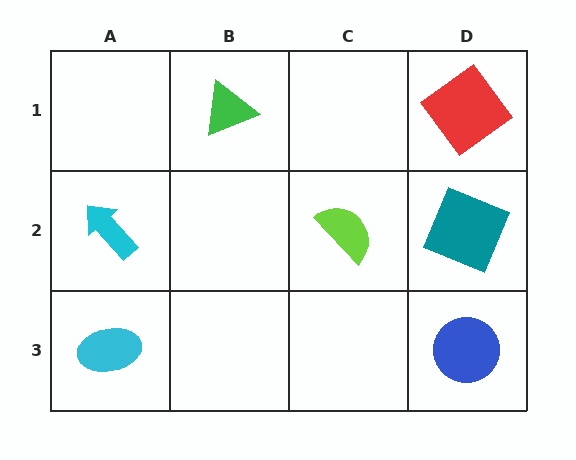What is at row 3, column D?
A blue circle.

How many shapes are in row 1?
2 shapes.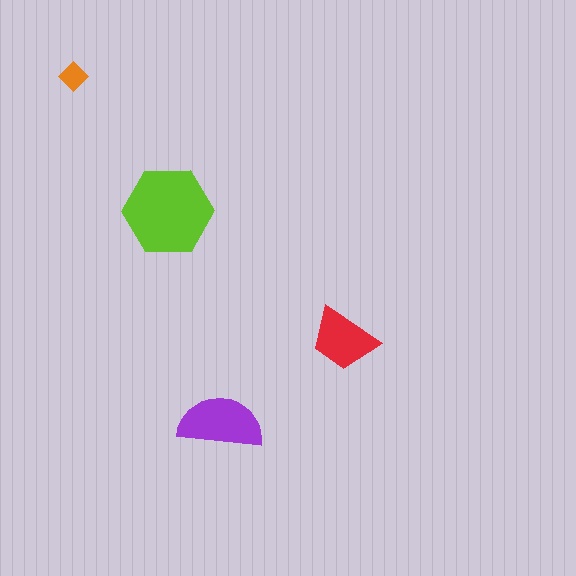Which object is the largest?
The lime hexagon.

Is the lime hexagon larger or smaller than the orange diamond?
Larger.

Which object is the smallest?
The orange diamond.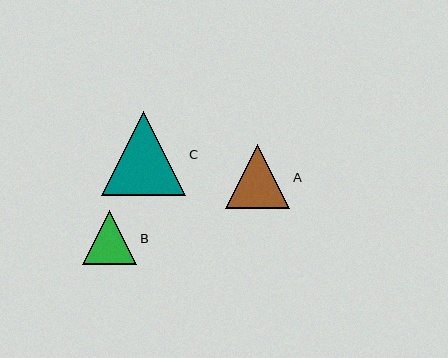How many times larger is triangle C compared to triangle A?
Triangle C is approximately 1.3 times the size of triangle A.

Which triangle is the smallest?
Triangle B is the smallest with a size of approximately 54 pixels.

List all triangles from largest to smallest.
From largest to smallest: C, A, B.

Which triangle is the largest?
Triangle C is the largest with a size of approximately 84 pixels.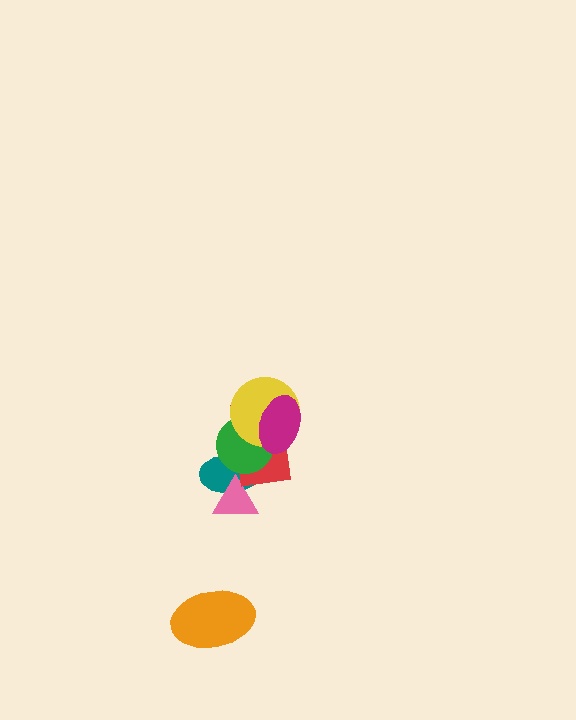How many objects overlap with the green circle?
4 objects overlap with the green circle.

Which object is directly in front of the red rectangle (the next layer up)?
The green circle is directly in front of the red rectangle.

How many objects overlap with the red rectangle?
4 objects overlap with the red rectangle.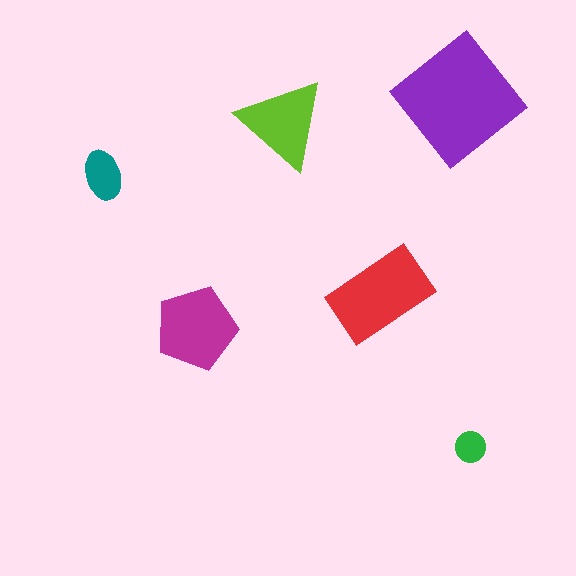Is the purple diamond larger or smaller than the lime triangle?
Larger.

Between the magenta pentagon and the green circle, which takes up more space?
The magenta pentagon.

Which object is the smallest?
The green circle.